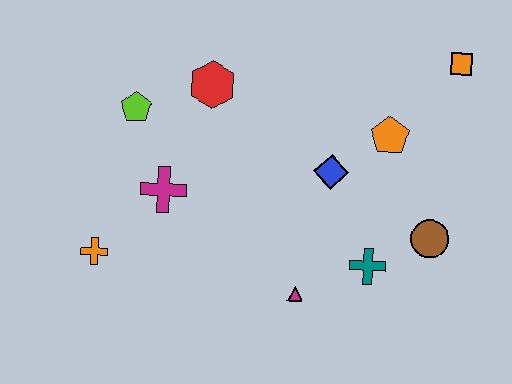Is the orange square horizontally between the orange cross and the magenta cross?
No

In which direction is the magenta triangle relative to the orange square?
The magenta triangle is below the orange square.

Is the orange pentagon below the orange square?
Yes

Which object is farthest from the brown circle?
The orange cross is farthest from the brown circle.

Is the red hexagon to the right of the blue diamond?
No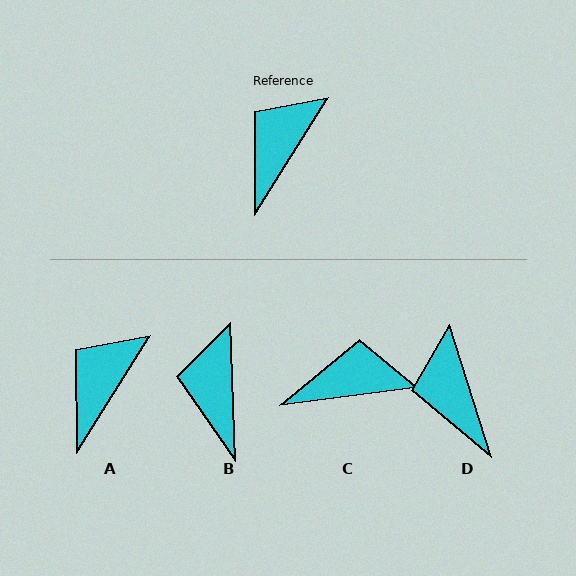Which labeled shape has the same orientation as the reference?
A.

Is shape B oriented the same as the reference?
No, it is off by about 34 degrees.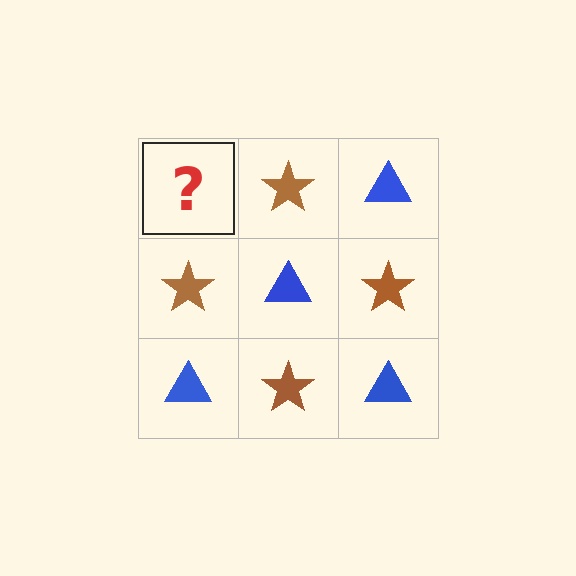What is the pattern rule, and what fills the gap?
The rule is that it alternates blue triangle and brown star in a checkerboard pattern. The gap should be filled with a blue triangle.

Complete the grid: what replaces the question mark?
The question mark should be replaced with a blue triangle.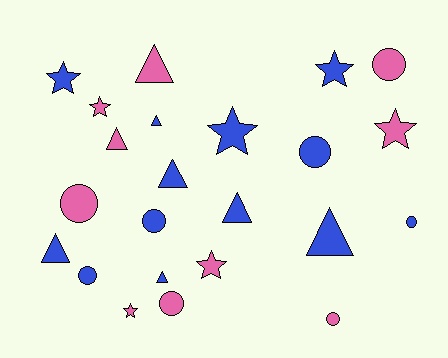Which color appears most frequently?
Blue, with 13 objects.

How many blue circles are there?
There are 4 blue circles.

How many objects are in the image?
There are 23 objects.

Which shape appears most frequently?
Triangle, with 8 objects.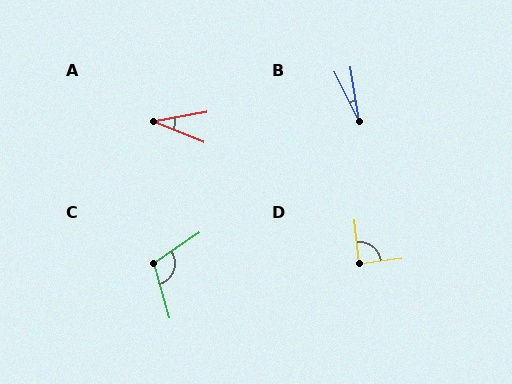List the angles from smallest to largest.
B (18°), A (32°), D (88°), C (109°).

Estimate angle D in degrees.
Approximately 88 degrees.